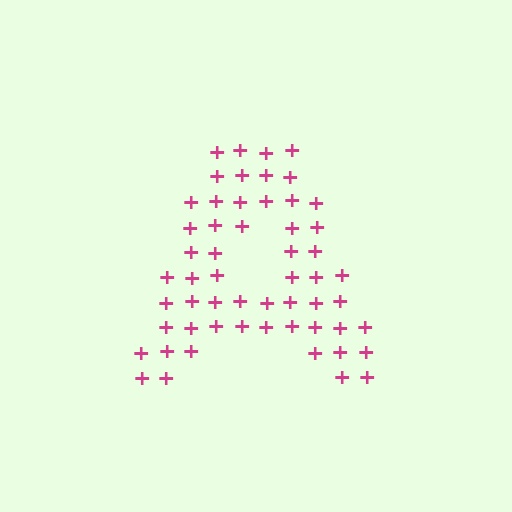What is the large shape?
The large shape is the letter A.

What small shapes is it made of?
It is made of small plus signs.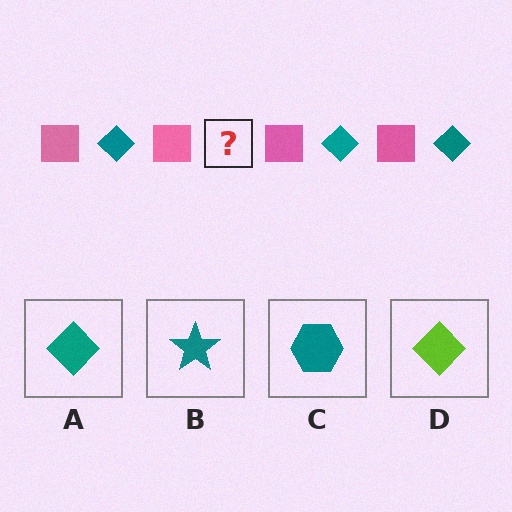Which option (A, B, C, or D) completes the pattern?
A.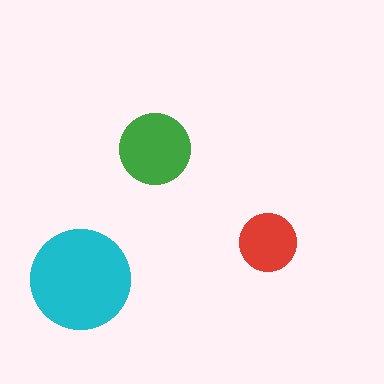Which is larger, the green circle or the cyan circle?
The cyan one.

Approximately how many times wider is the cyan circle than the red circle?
About 1.5 times wider.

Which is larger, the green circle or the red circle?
The green one.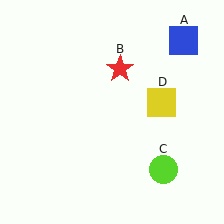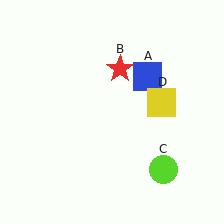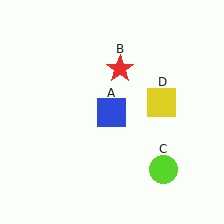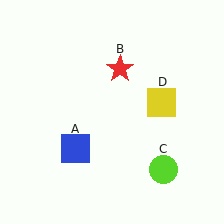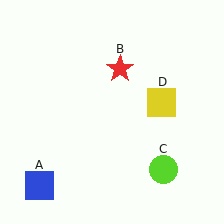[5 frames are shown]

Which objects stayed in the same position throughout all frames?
Red star (object B) and lime circle (object C) and yellow square (object D) remained stationary.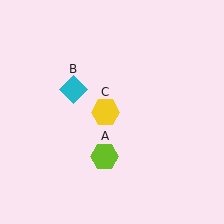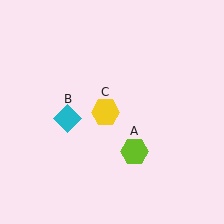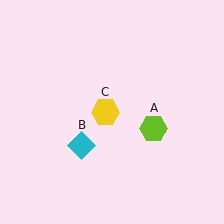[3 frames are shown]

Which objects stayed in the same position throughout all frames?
Yellow hexagon (object C) remained stationary.